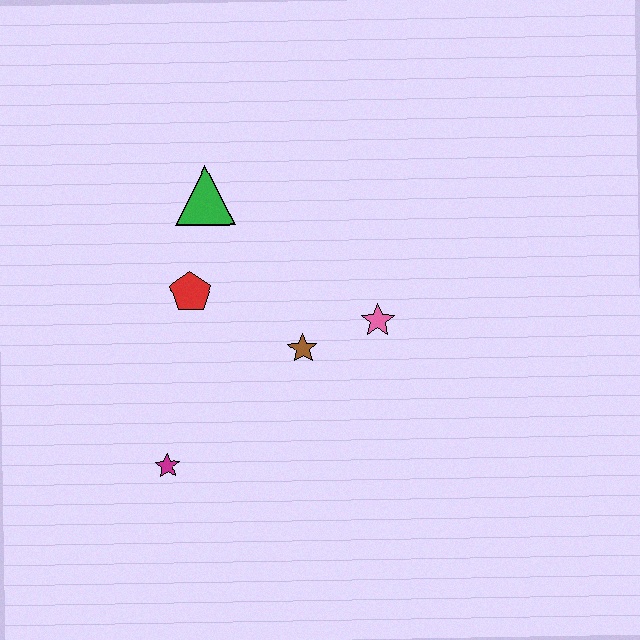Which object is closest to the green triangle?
The red pentagon is closest to the green triangle.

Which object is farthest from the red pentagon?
The pink star is farthest from the red pentagon.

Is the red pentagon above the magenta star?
Yes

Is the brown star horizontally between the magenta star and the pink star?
Yes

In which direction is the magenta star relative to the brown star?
The magenta star is to the left of the brown star.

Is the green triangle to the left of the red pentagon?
No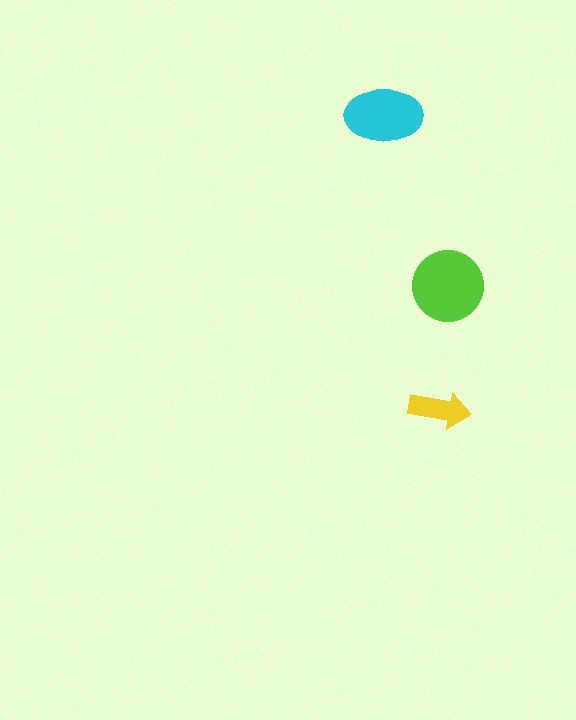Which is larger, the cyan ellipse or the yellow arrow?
The cyan ellipse.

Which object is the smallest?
The yellow arrow.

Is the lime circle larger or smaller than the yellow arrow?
Larger.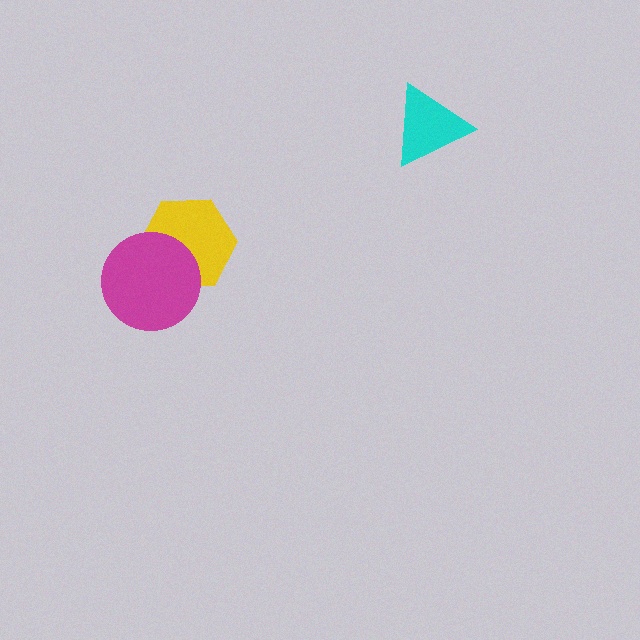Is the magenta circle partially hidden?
No, no other shape covers it.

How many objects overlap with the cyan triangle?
0 objects overlap with the cyan triangle.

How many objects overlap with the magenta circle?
1 object overlaps with the magenta circle.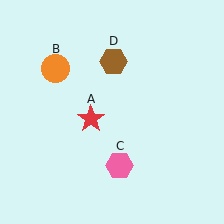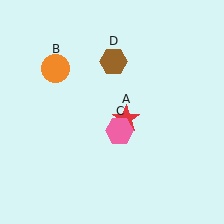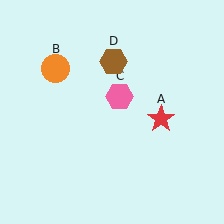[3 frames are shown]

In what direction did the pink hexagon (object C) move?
The pink hexagon (object C) moved up.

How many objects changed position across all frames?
2 objects changed position: red star (object A), pink hexagon (object C).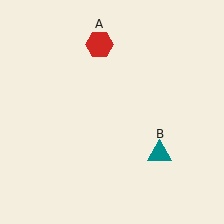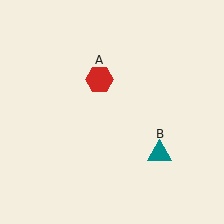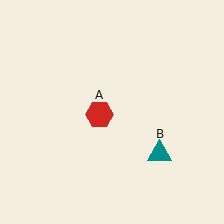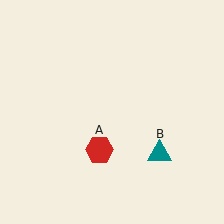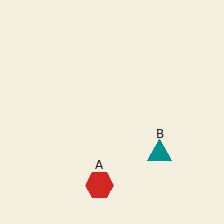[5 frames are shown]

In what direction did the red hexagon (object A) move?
The red hexagon (object A) moved down.